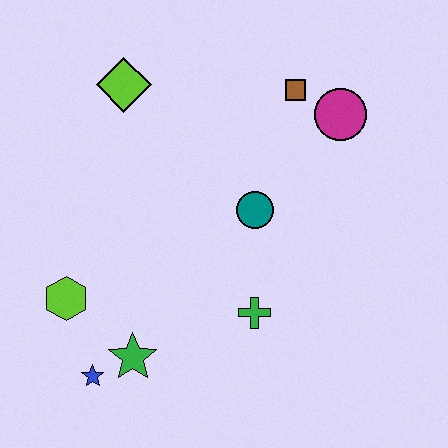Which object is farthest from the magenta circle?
The blue star is farthest from the magenta circle.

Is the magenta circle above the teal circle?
Yes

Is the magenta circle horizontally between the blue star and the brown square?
No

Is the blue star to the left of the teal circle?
Yes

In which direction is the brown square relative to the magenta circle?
The brown square is to the left of the magenta circle.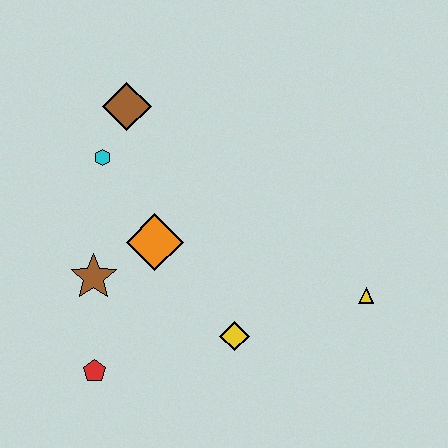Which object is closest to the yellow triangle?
The yellow diamond is closest to the yellow triangle.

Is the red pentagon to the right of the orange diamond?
No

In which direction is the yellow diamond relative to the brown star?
The yellow diamond is to the right of the brown star.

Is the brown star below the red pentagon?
No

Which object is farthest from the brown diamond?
The yellow triangle is farthest from the brown diamond.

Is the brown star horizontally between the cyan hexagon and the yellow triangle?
No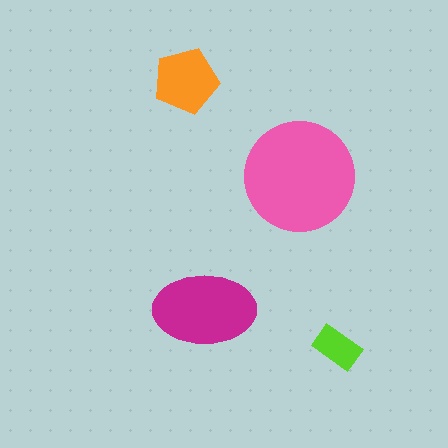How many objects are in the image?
There are 4 objects in the image.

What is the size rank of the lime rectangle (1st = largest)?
4th.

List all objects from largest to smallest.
The pink circle, the magenta ellipse, the orange pentagon, the lime rectangle.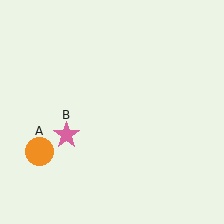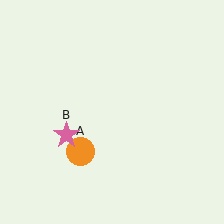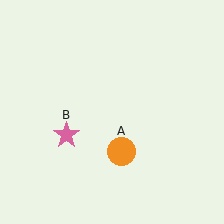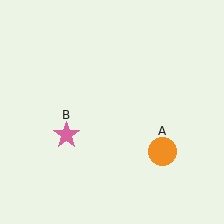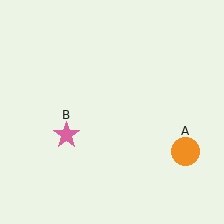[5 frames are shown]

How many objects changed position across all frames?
1 object changed position: orange circle (object A).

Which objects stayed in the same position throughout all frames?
Pink star (object B) remained stationary.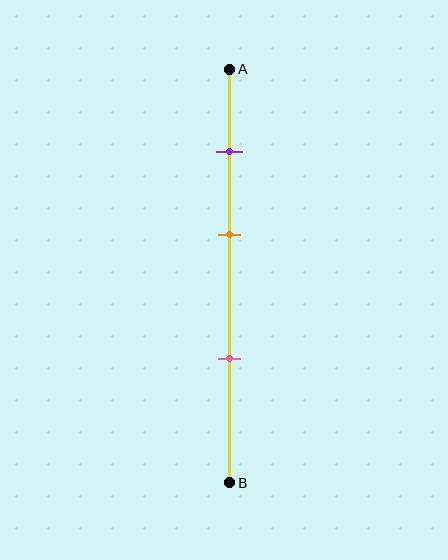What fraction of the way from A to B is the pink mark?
The pink mark is approximately 70% (0.7) of the way from A to B.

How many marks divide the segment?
There are 3 marks dividing the segment.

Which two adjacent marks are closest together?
The purple and orange marks are the closest adjacent pair.